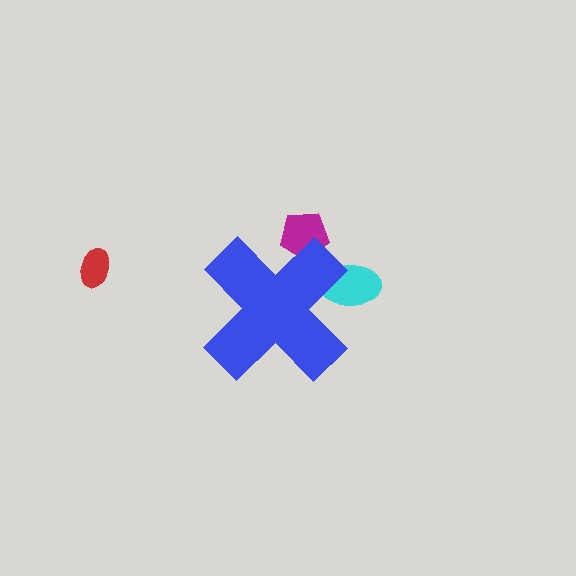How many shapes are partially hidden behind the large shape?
2 shapes are partially hidden.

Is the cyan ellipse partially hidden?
Yes, the cyan ellipse is partially hidden behind the blue cross.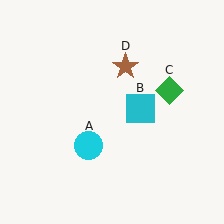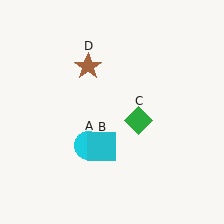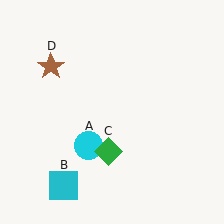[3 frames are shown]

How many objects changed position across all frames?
3 objects changed position: cyan square (object B), green diamond (object C), brown star (object D).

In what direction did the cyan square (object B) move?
The cyan square (object B) moved down and to the left.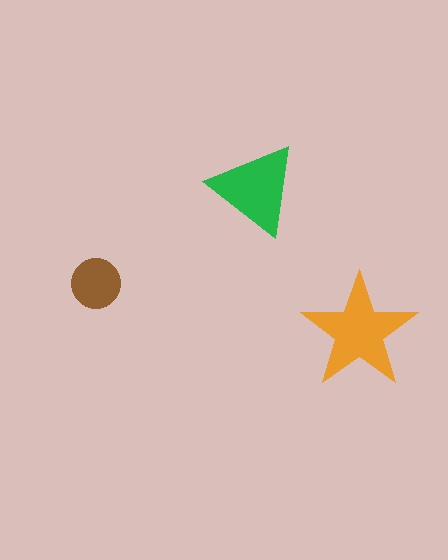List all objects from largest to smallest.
The orange star, the green triangle, the brown circle.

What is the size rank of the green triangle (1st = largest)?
2nd.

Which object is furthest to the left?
The brown circle is leftmost.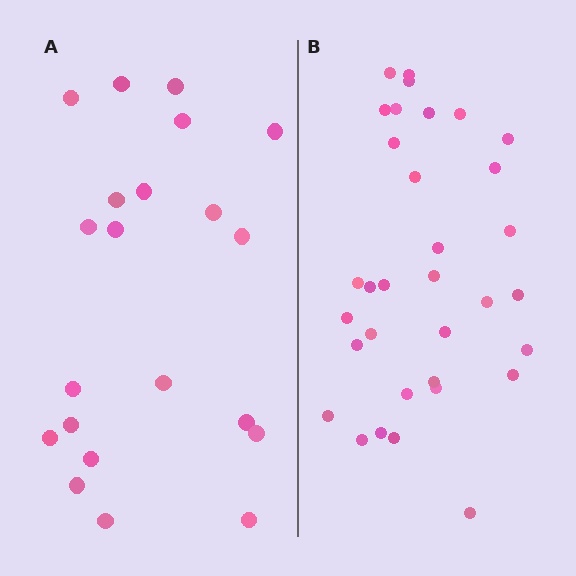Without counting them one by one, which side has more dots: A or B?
Region B (the right region) has more dots.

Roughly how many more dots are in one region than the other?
Region B has roughly 12 or so more dots than region A.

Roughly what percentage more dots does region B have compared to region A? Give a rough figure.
About 55% more.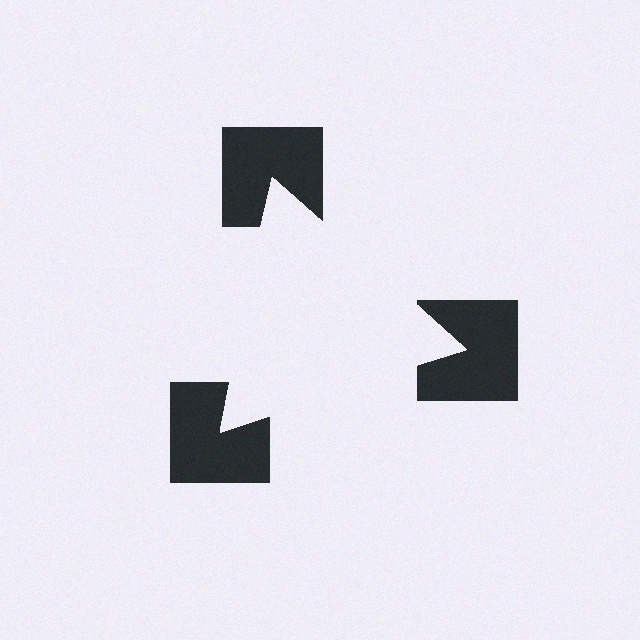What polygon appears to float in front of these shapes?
An illusory triangle — its edges are inferred from the aligned wedge cuts in the notched squares, not physically drawn.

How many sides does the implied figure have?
3 sides.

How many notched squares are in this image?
There are 3 — one at each vertex of the illusory triangle.